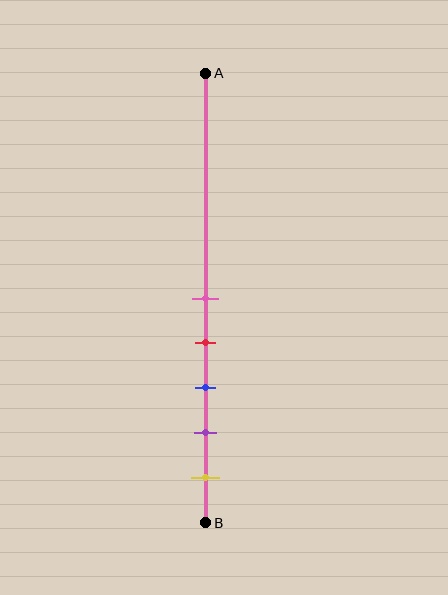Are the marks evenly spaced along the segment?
Yes, the marks are approximately evenly spaced.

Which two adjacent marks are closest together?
The pink and red marks are the closest adjacent pair.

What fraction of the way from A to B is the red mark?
The red mark is approximately 60% (0.6) of the way from A to B.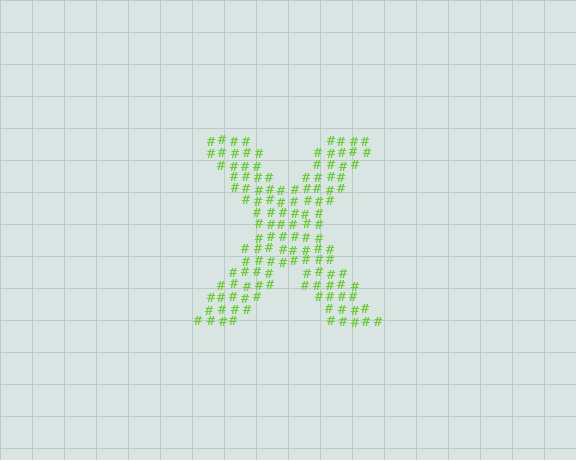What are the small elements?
The small elements are hash symbols.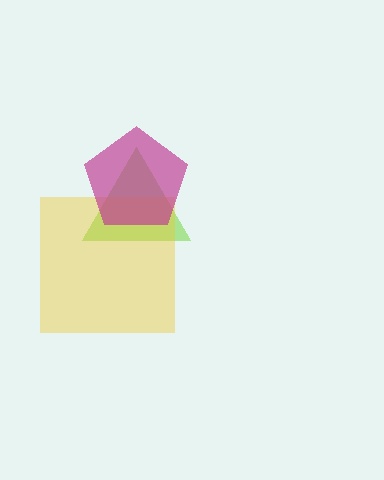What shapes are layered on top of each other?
The layered shapes are: a lime triangle, a yellow square, a magenta pentagon.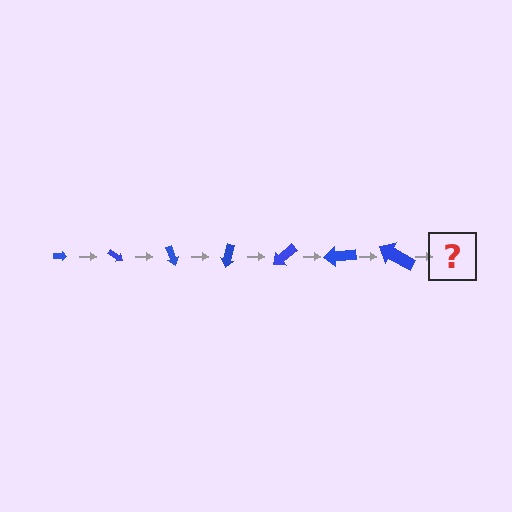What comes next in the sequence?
The next element should be an arrow, larger than the previous one and rotated 245 degrees from the start.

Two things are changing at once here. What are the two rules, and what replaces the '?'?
The two rules are that the arrow grows larger each step and it rotates 35 degrees each step. The '?' should be an arrow, larger than the previous one and rotated 245 degrees from the start.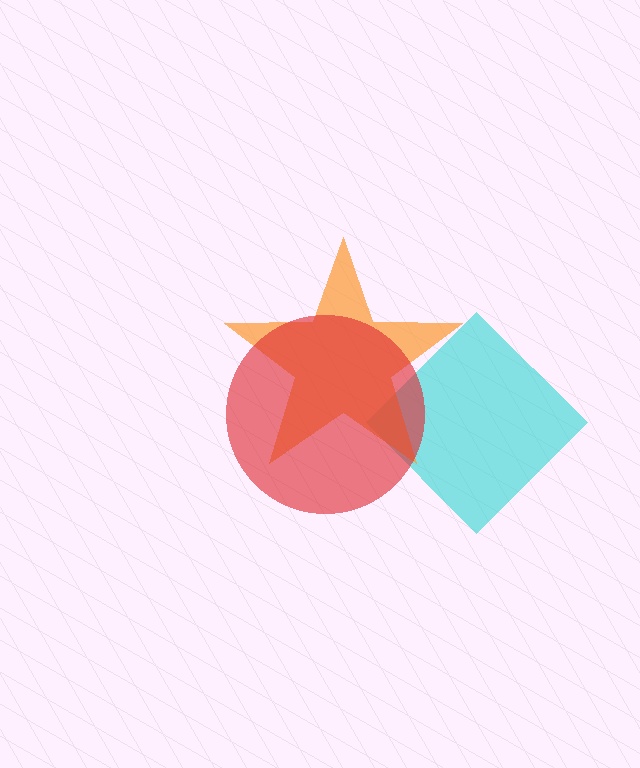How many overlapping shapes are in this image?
There are 3 overlapping shapes in the image.